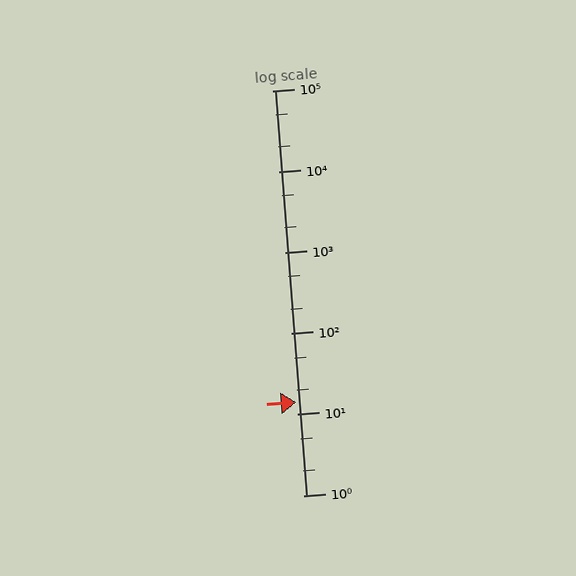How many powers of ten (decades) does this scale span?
The scale spans 5 decades, from 1 to 100000.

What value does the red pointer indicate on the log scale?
The pointer indicates approximately 14.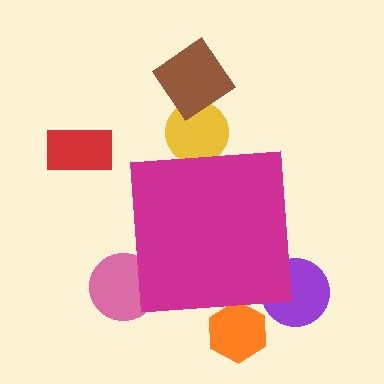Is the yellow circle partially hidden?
Yes, the yellow circle is partially hidden behind the magenta square.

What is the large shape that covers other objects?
A magenta square.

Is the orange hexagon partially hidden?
Yes, the orange hexagon is partially hidden behind the magenta square.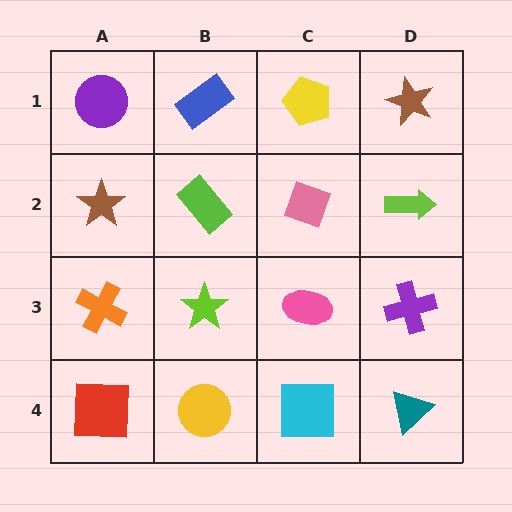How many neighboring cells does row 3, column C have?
4.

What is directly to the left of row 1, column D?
A yellow pentagon.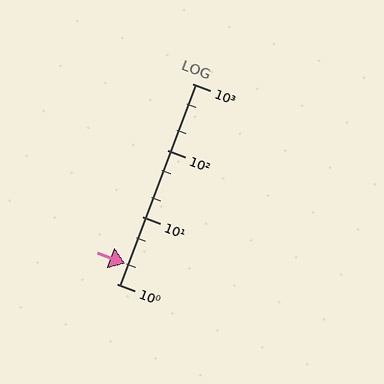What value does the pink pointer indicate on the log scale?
The pointer indicates approximately 2.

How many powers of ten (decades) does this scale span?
The scale spans 3 decades, from 1 to 1000.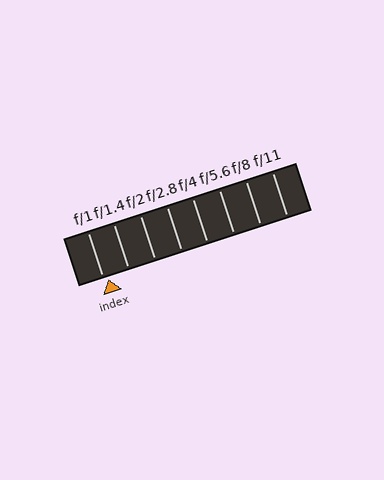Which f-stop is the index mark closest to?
The index mark is closest to f/1.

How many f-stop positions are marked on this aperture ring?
There are 8 f-stop positions marked.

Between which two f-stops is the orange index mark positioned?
The index mark is between f/1 and f/1.4.